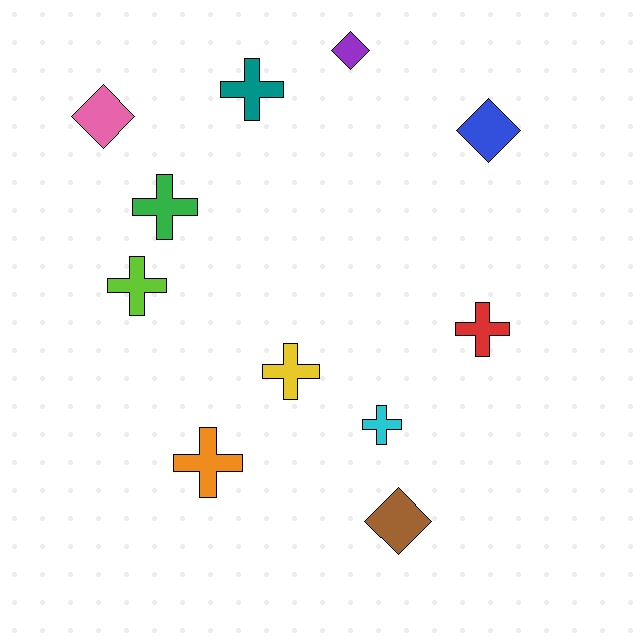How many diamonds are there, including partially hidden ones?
There are 4 diamonds.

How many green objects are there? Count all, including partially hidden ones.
There is 1 green object.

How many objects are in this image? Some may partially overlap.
There are 11 objects.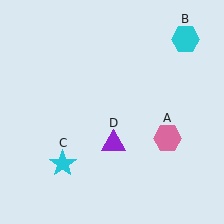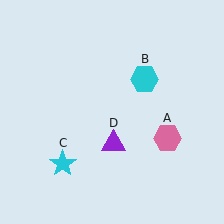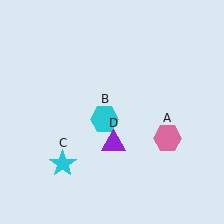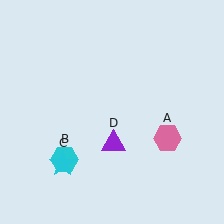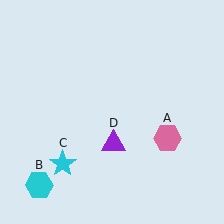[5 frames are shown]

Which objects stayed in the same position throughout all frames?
Pink hexagon (object A) and cyan star (object C) and purple triangle (object D) remained stationary.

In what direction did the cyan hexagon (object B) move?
The cyan hexagon (object B) moved down and to the left.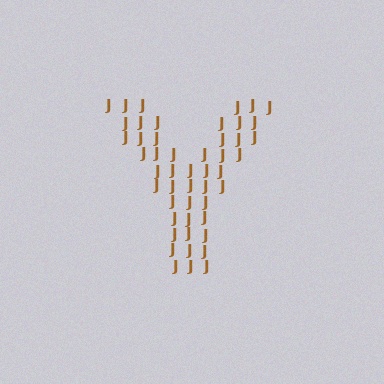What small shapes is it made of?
It is made of small letter J's.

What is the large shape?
The large shape is the letter Y.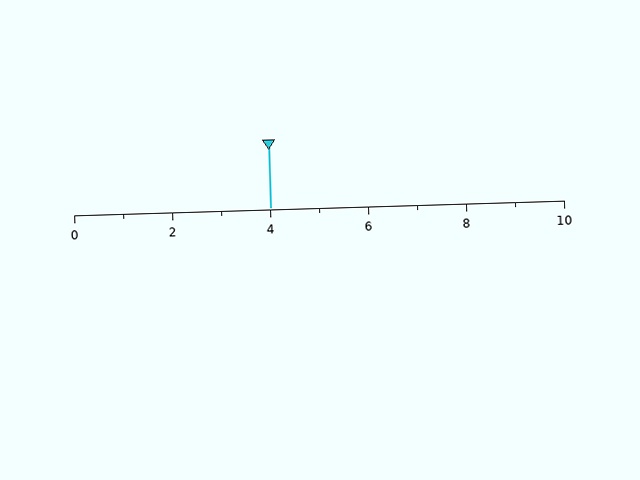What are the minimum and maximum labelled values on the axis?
The axis runs from 0 to 10.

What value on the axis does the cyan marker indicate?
The marker indicates approximately 4.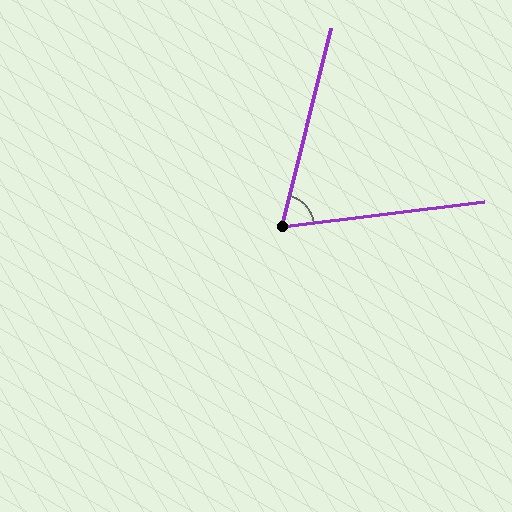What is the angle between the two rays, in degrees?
Approximately 69 degrees.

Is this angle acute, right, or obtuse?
It is acute.